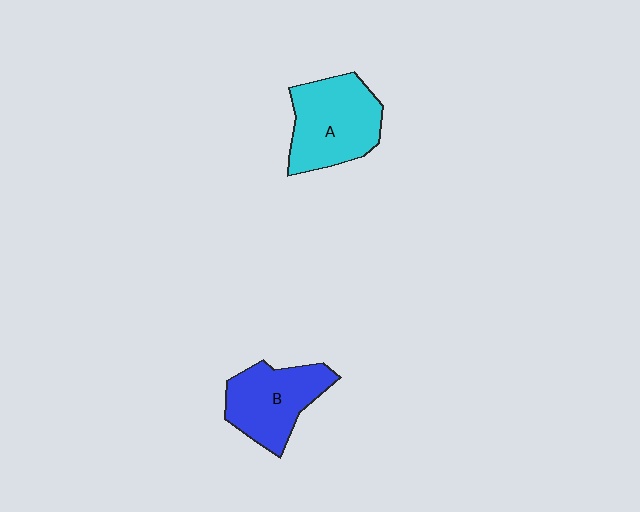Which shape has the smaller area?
Shape B (blue).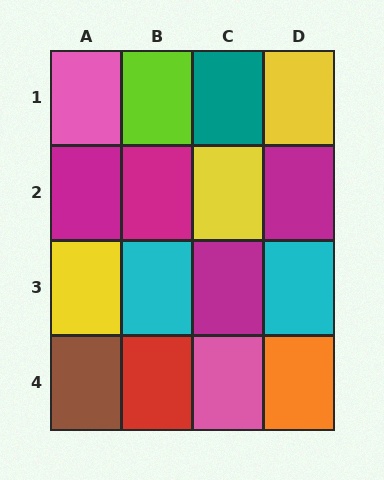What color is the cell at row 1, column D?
Yellow.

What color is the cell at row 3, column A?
Yellow.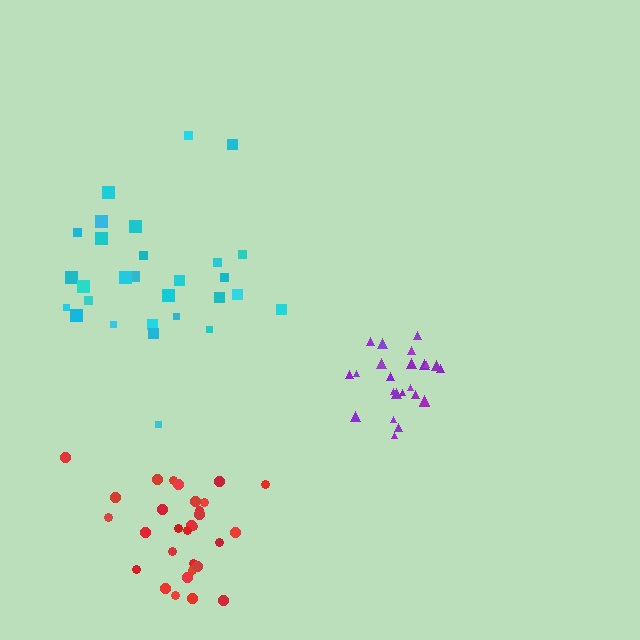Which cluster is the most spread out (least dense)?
Cyan.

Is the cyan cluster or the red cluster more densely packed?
Red.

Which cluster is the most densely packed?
Red.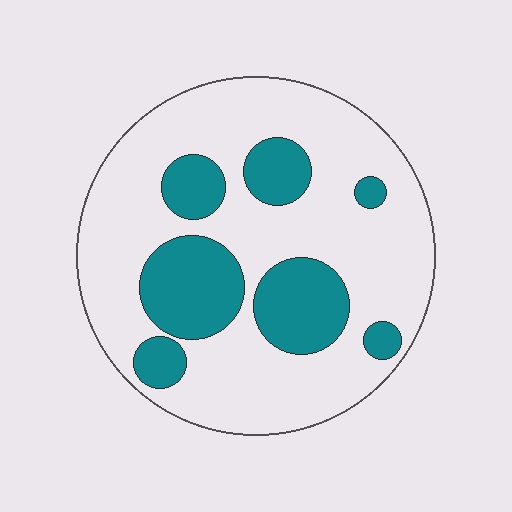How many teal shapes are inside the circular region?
7.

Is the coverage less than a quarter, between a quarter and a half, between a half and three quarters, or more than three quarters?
Between a quarter and a half.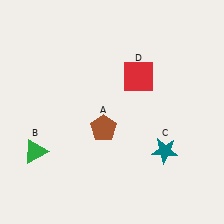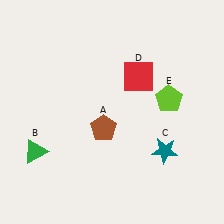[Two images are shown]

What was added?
A lime pentagon (E) was added in Image 2.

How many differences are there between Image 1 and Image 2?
There is 1 difference between the two images.